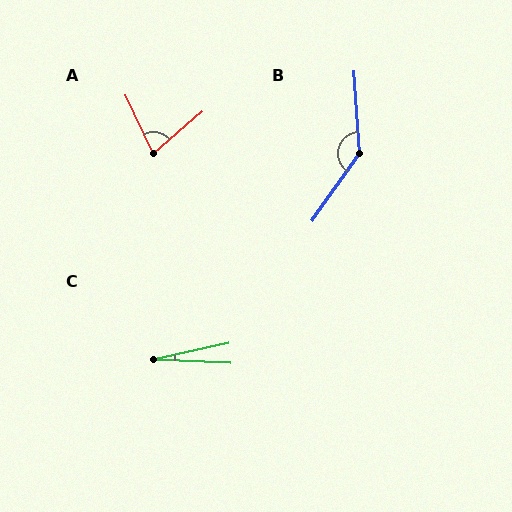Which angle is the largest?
B, at approximately 141 degrees.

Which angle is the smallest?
C, at approximately 15 degrees.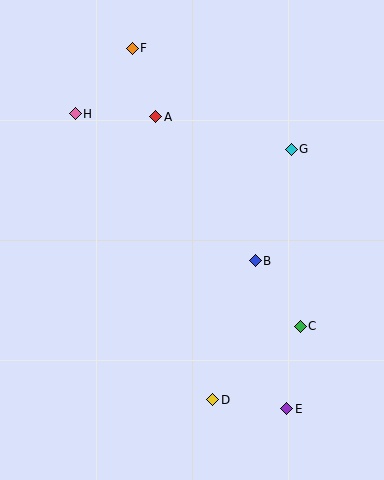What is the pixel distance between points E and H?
The distance between E and H is 363 pixels.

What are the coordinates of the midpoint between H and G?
The midpoint between H and G is at (183, 131).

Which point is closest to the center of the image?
Point B at (255, 261) is closest to the center.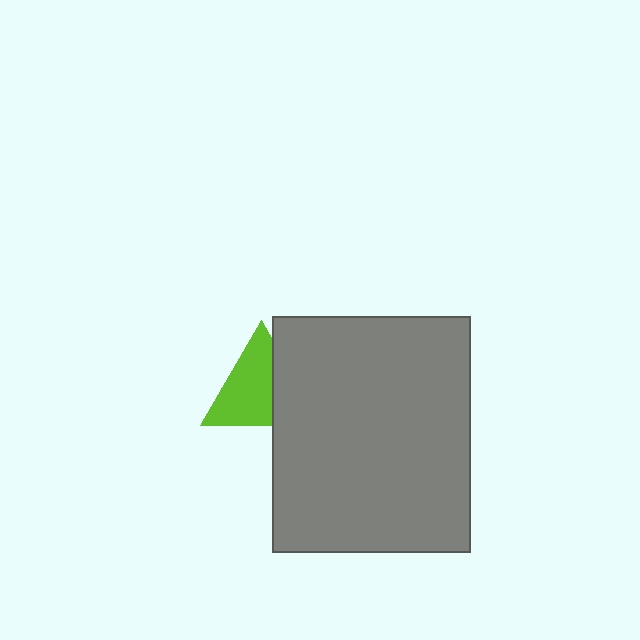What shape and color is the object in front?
The object in front is a gray rectangle.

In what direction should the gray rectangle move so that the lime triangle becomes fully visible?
The gray rectangle should move right. That is the shortest direction to clear the overlap and leave the lime triangle fully visible.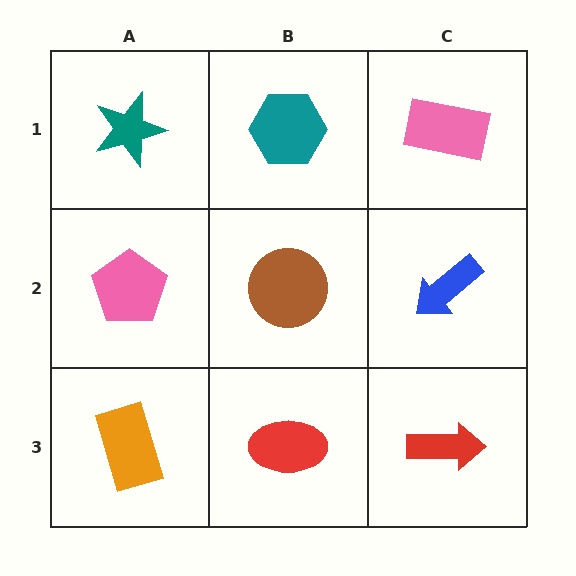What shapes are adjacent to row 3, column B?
A brown circle (row 2, column B), an orange rectangle (row 3, column A), a red arrow (row 3, column C).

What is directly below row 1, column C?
A blue arrow.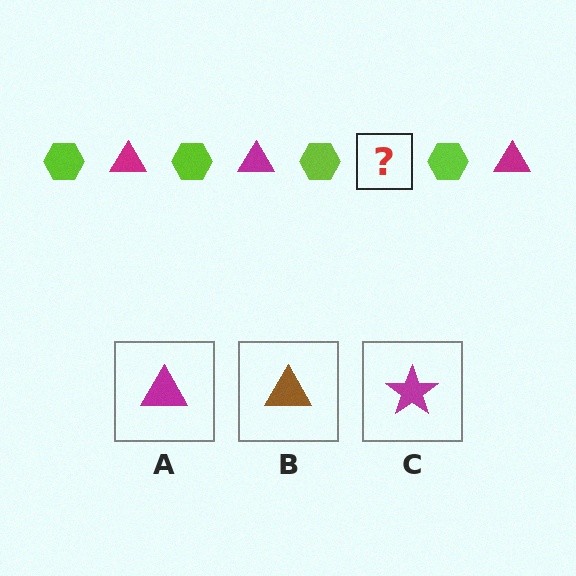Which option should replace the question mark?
Option A.